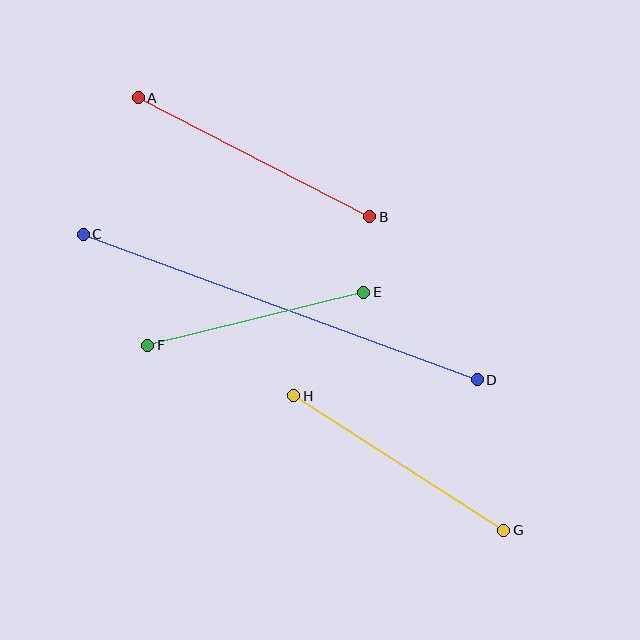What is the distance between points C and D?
The distance is approximately 420 pixels.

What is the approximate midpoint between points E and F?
The midpoint is at approximately (256, 319) pixels.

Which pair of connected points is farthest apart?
Points C and D are farthest apart.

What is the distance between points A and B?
The distance is approximately 260 pixels.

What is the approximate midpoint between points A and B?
The midpoint is at approximately (254, 157) pixels.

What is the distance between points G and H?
The distance is approximately 250 pixels.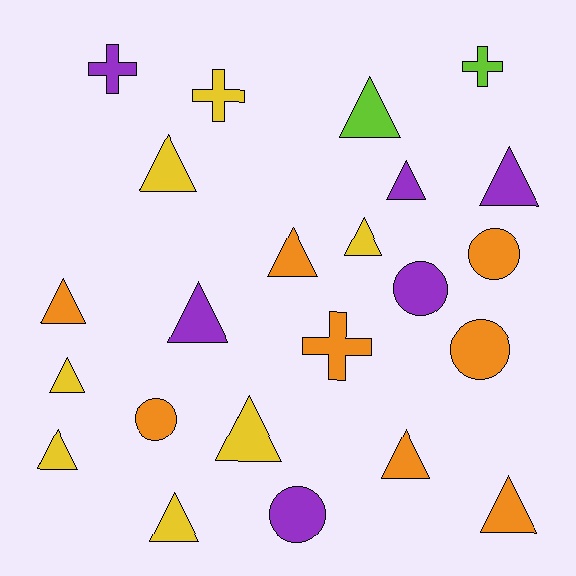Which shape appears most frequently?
Triangle, with 14 objects.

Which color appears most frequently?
Orange, with 8 objects.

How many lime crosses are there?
There is 1 lime cross.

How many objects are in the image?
There are 23 objects.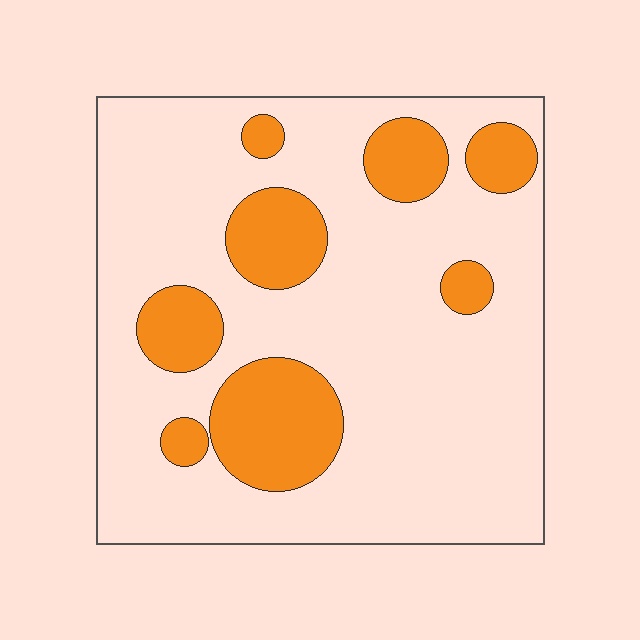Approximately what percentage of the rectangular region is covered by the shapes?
Approximately 20%.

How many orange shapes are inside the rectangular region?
8.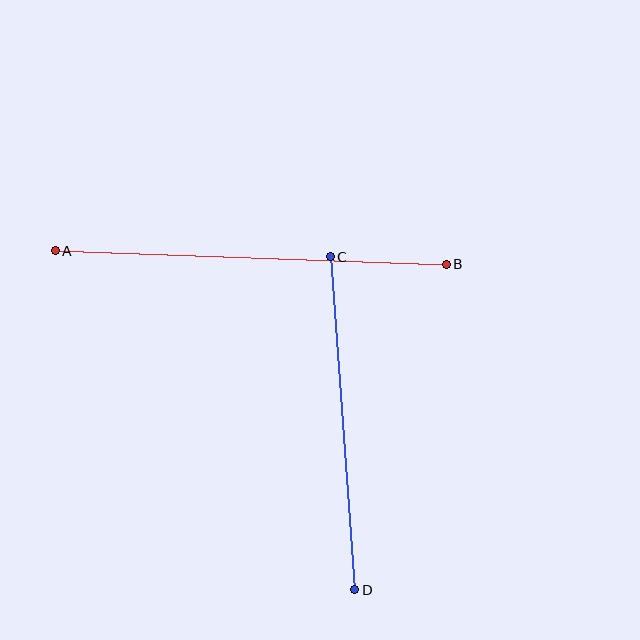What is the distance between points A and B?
The distance is approximately 391 pixels.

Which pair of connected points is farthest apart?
Points A and B are farthest apart.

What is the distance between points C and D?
The distance is approximately 334 pixels.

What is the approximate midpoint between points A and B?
The midpoint is at approximately (251, 258) pixels.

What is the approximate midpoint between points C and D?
The midpoint is at approximately (342, 423) pixels.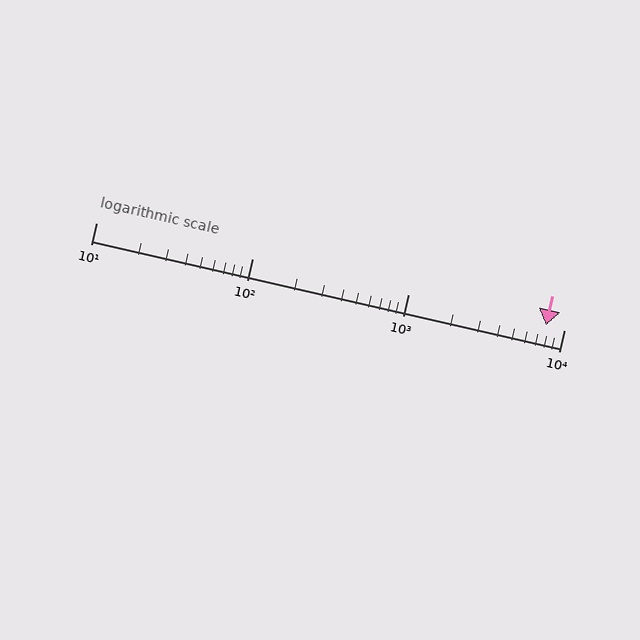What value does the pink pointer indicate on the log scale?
The pointer indicates approximately 7700.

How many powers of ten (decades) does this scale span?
The scale spans 3 decades, from 10 to 10000.